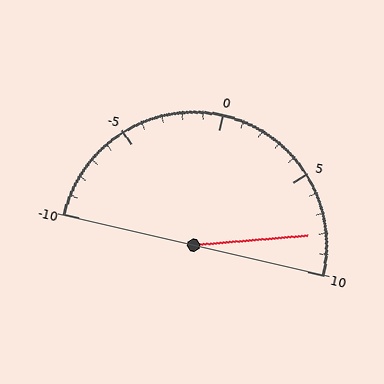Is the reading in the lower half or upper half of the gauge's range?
The reading is in the upper half of the range (-10 to 10).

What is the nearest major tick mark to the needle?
The nearest major tick mark is 10.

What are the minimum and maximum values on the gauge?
The gauge ranges from -10 to 10.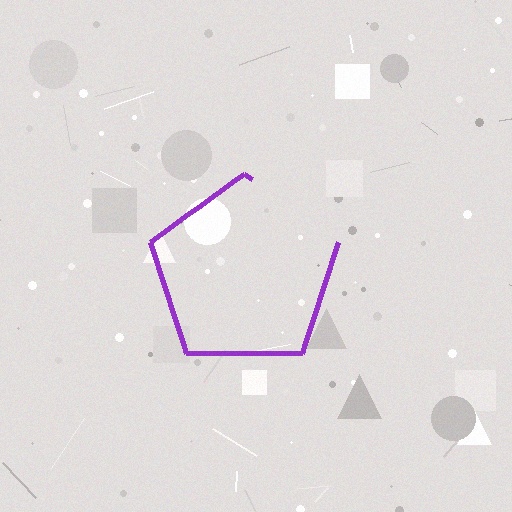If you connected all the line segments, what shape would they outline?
They would outline a pentagon.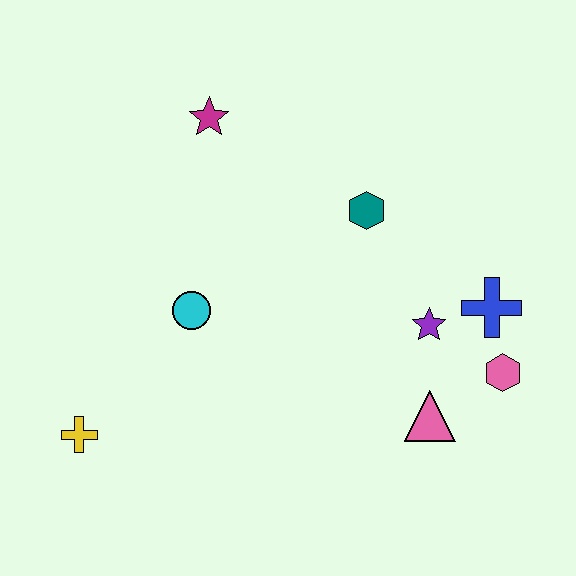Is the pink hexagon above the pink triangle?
Yes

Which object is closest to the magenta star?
The teal hexagon is closest to the magenta star.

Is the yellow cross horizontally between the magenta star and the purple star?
No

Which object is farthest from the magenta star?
The pink hexagon is farthest from the magenta star.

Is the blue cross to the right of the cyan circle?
Yes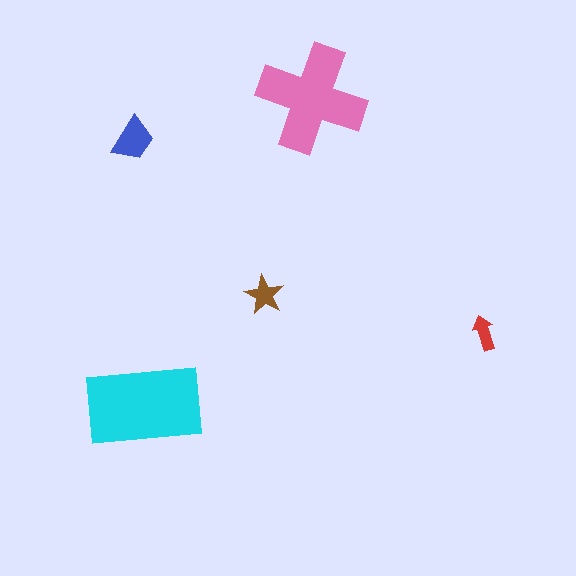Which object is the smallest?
The red arrow.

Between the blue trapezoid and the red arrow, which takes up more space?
The blue trapezoid.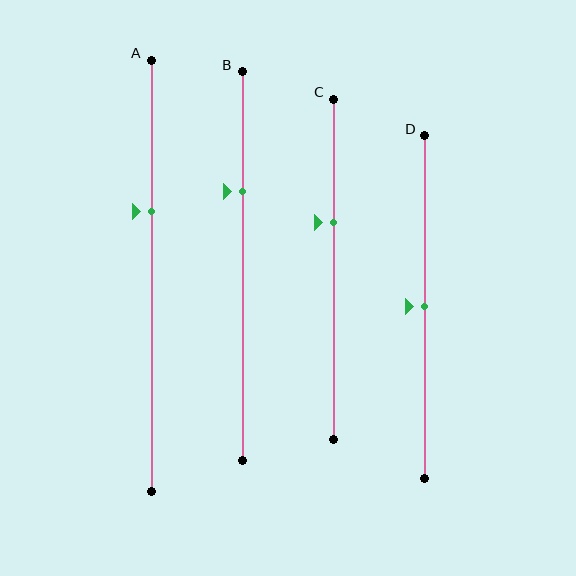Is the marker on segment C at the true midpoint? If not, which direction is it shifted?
No, the marker on segment C is shifted upward by about 14% of the segment length.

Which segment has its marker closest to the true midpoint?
Segment D has its marker closest to the true midpoint.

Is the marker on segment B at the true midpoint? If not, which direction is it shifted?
No, the marker on segment B is shifted upward by about 19% of the segment length.